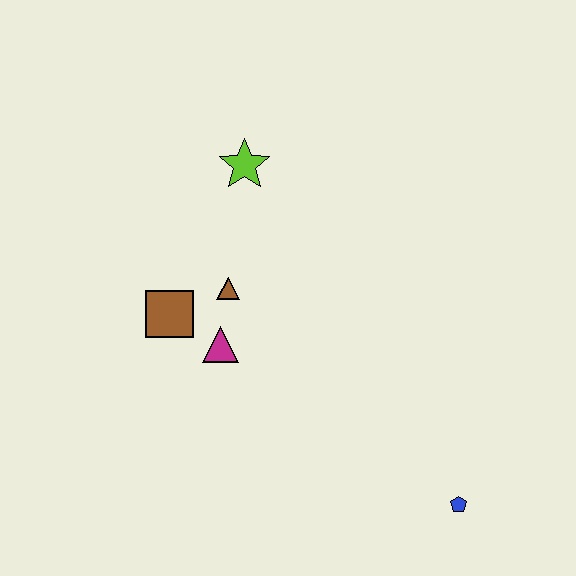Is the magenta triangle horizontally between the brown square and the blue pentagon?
Yes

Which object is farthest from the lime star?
The blue pentagon is farthest from the lime star.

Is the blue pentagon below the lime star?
Yes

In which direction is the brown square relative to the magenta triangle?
The brown square is to the left of the magenta triangle.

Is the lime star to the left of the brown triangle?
No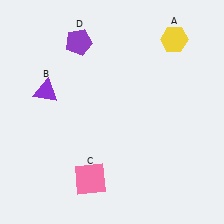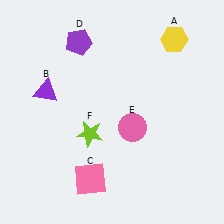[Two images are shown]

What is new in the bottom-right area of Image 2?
A pink circle (E) was added in the bottom-right area of Image 2.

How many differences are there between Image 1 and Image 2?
There are 2 differences between the two images.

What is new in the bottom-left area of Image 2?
A lime star (F) was added in the bottom-left area of Image 2.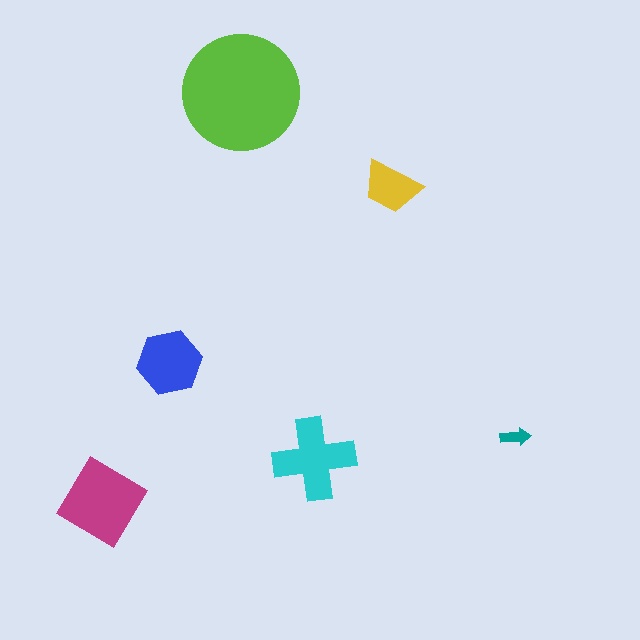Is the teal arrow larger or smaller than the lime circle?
Smaller.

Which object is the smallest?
The teal arrow.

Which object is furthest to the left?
The magenta diamond is leftmost.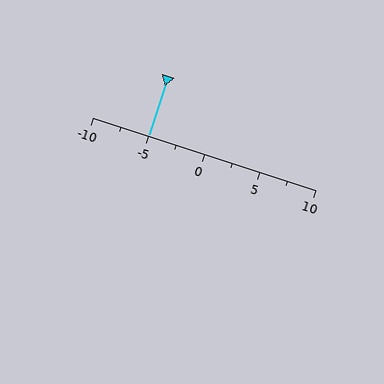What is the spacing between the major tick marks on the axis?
The major ticks are spaced 5 apart.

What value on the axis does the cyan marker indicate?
The marker indicates approximately -5.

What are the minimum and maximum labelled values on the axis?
The axis runs from -10 to 10.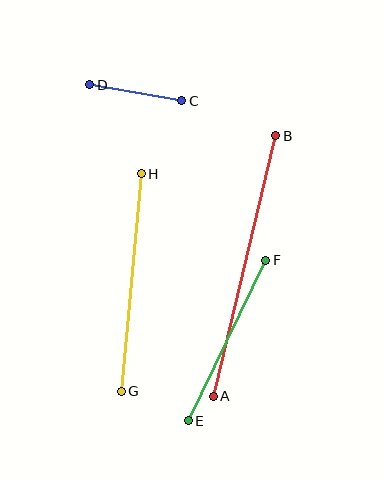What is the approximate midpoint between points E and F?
The midpoint is at approximately (227, 341) pixels.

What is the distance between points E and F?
The distance is approximately 178 pixels.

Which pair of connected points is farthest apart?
Points A and B are farthest apart.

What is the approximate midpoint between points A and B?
The midpoint is at approximately (245, 266) pixels.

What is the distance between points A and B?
The distance is approximately 268 pixels.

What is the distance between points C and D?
The distance is approximately 93 pixels.